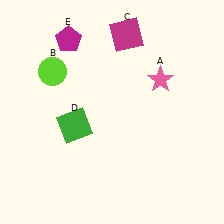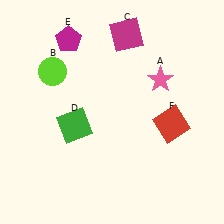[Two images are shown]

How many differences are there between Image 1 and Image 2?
There is 1 difference between the two images.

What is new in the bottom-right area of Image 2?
A red square (F) was added in the bottom-right area of Image 2.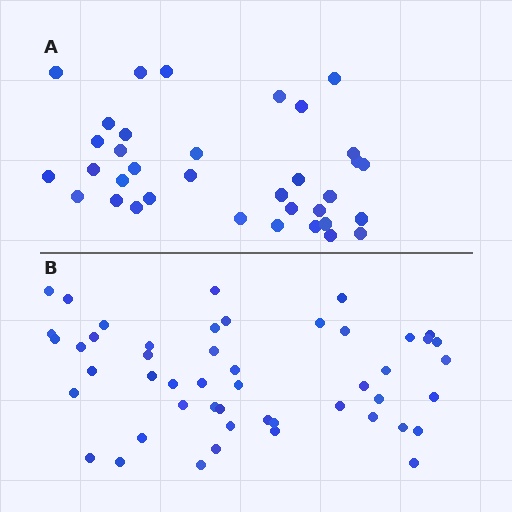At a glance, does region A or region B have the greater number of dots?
Region B (the bottom region) has more dots.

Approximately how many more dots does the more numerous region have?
Region B has approximately 15 more dots than region A.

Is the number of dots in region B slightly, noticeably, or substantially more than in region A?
Region B has noticeably more, but not dramatically so. The ratio is roughly 1.4 to 1.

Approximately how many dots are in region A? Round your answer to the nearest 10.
About 40 dots. (The exact count is 35, which rounds to 40.)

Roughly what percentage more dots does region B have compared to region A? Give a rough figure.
About 40% more.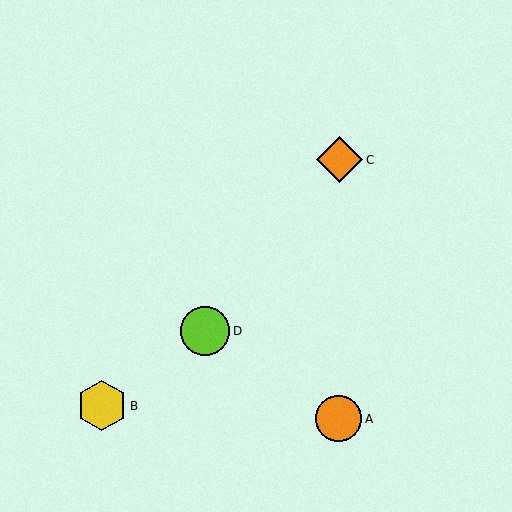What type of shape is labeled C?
Shape C is an orange diamond.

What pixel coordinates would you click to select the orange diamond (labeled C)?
Click at (340, 160) to select the orange diamond C.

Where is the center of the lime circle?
The center of the lime circle is at (205, 331).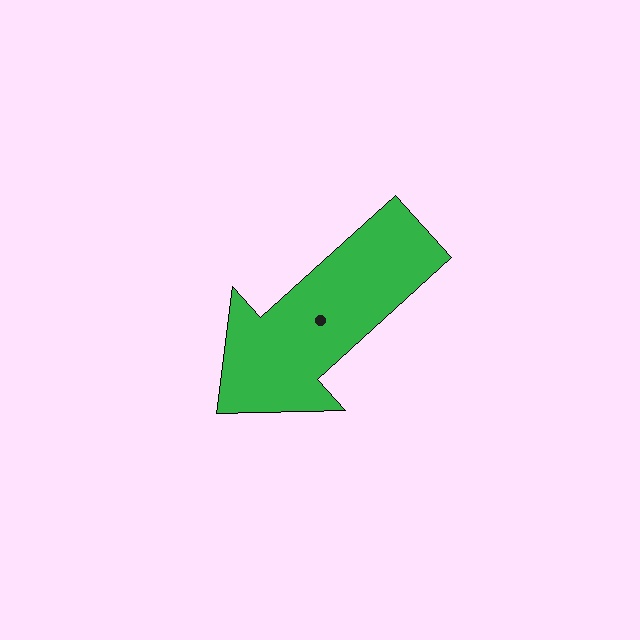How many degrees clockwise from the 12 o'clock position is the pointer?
Approximately 228 degrees.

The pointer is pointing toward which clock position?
Roughly 8 o'clock.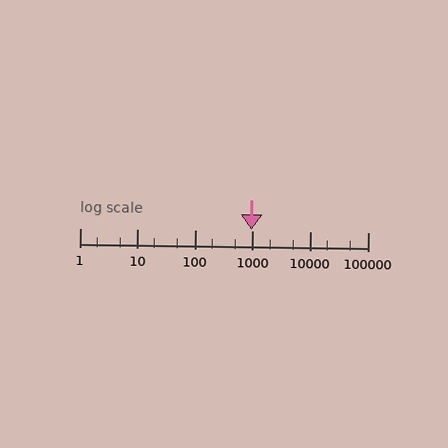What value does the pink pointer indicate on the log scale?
The pointer indicates approximately 950.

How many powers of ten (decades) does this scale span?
The scale spans 5 decades, from 1 to 100000.